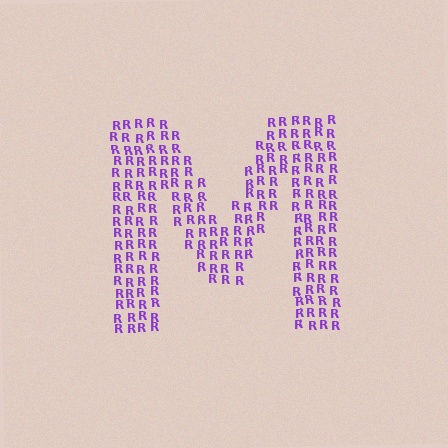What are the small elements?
The small elements are letter R's.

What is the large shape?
The large shape is the letter M.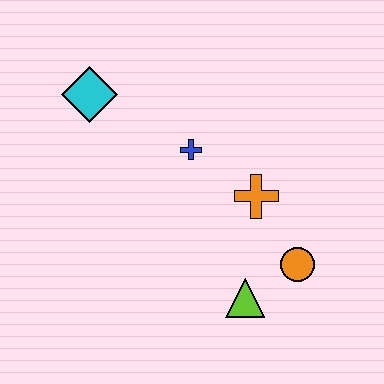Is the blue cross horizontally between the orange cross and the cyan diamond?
Yes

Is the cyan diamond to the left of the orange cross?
Yes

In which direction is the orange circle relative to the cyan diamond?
The orange circle is to the right of the cyan diamond.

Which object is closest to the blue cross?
The orange cross is closest to the blue cross.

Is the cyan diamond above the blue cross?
Yes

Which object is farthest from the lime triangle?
The cyan diamond is farthest from the lime triangle.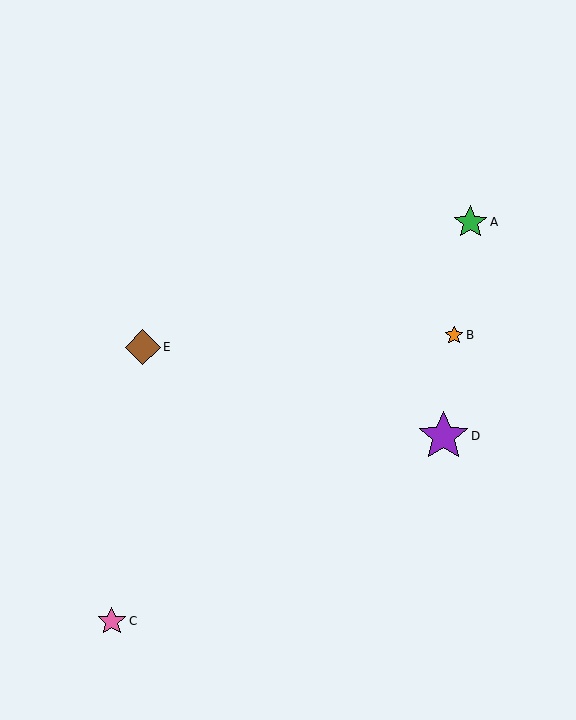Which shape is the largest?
The purple star (labeled D) is the largest.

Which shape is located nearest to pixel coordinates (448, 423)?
The purple star (labeled D) at (443, 436) is nearest to that location.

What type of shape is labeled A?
Shape A is a green star.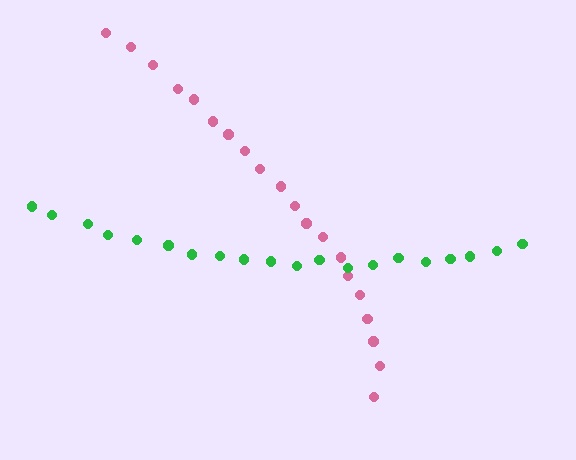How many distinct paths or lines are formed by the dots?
There are 2 distinct paths.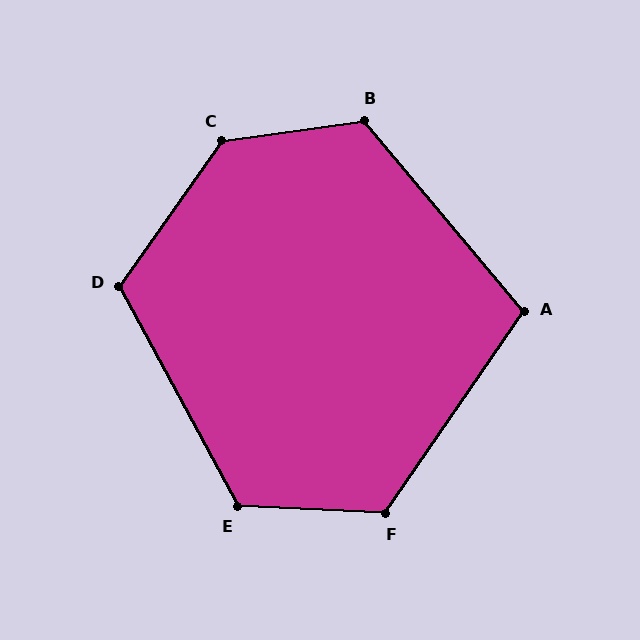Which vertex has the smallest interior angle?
A, at approximately 106 degrees.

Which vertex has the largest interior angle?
C, at approximately 133 degrees.